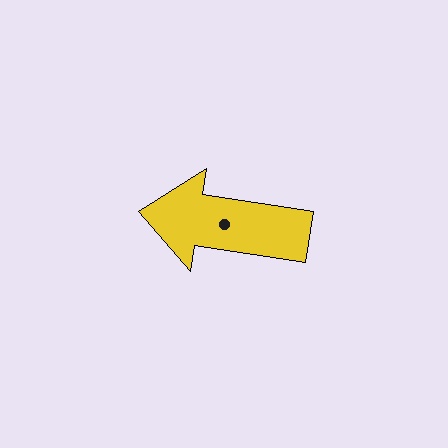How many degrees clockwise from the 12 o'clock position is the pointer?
Approximately 278 degrees.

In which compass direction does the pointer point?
West.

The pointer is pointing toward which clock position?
Roughly 9 o'clock.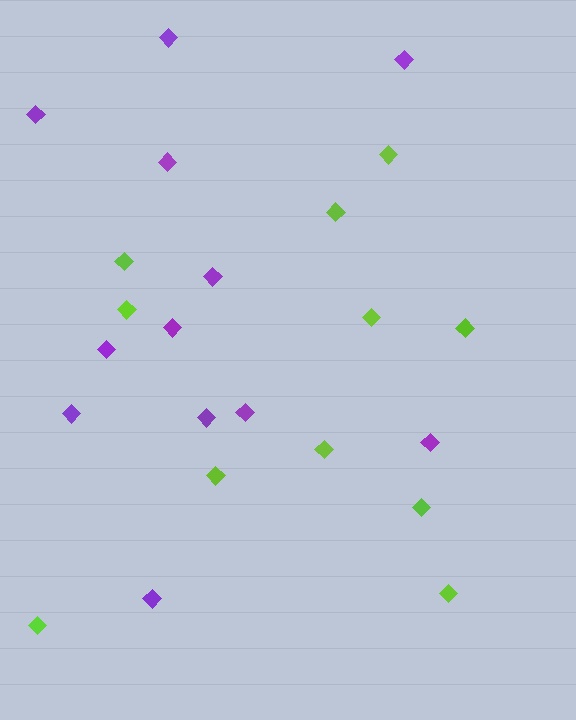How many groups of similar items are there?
There are 2 groups: one group of purple diamonds (12) and one group of lime diamonds (11).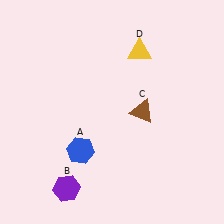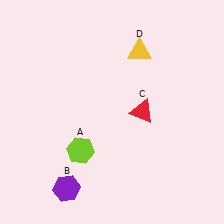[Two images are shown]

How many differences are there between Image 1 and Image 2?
There are 2 differences between the two images.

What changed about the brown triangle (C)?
In Image 1, C is brown. In Image 2, it changed to red.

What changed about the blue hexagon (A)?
In Image 1, A is blue. In Image 2, it changed to lime.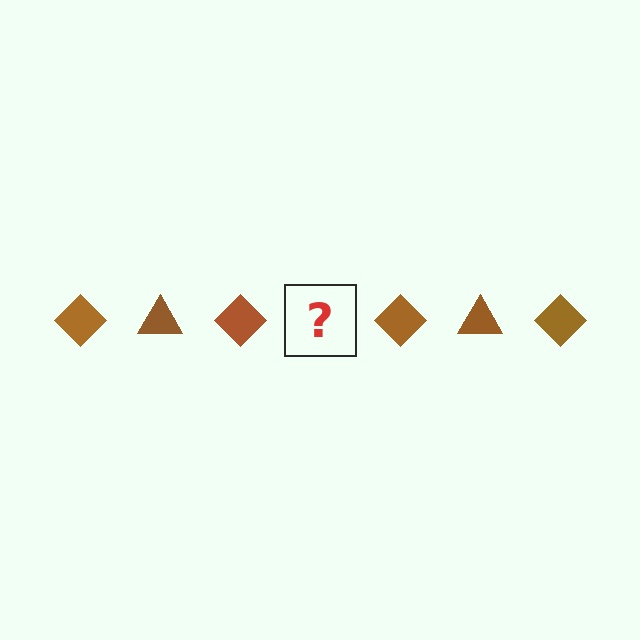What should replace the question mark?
The question mark should be replaced with a brown triangle.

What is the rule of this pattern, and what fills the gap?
The rule is that the pattern cycles through diamond, triangle shapes in brown. The gap should be filled with a brown triangle.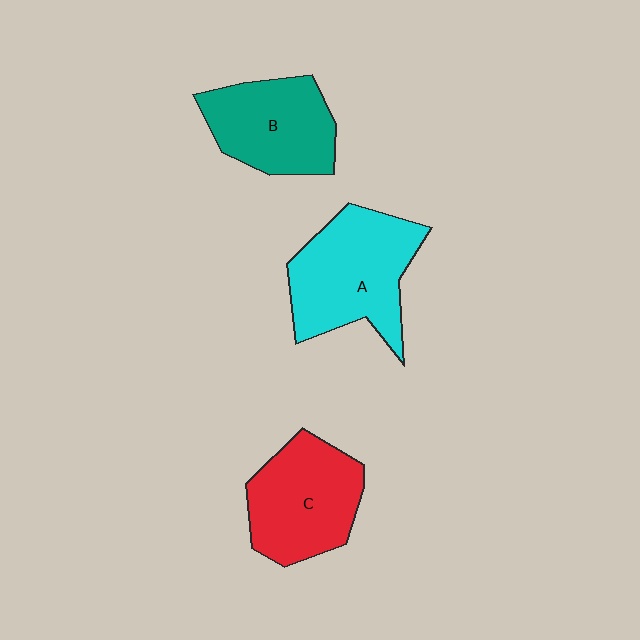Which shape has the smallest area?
Shape B (teal).